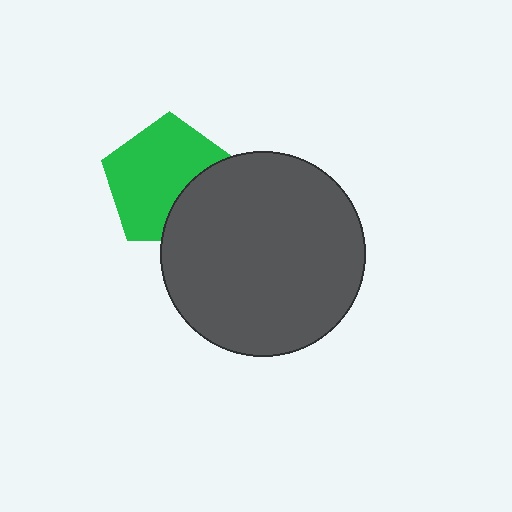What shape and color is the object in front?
The object in front is a dark gray circle.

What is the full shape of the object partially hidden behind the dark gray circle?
The partially hidden object is a green pentagon.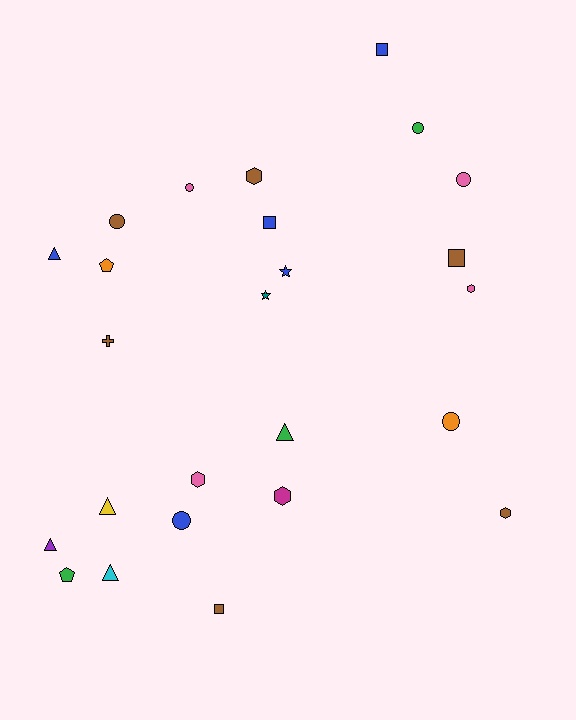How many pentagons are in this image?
There are 2 pentagons.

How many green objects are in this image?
There are 3 green objects.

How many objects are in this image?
There are 25 objects.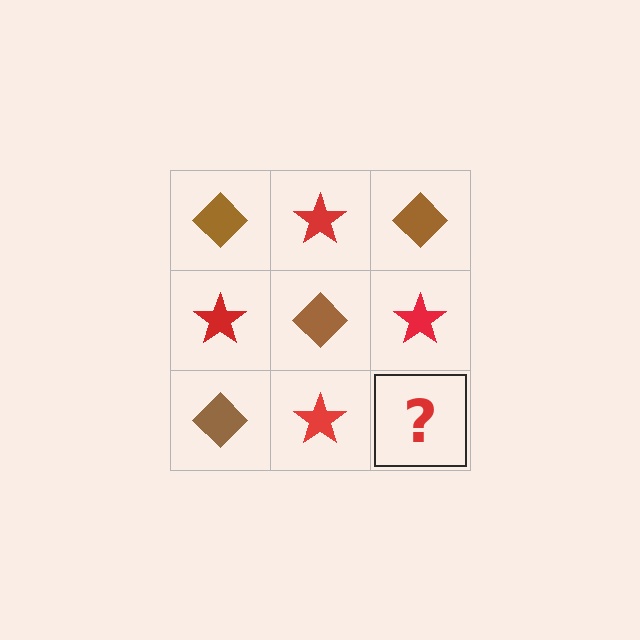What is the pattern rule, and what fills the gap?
The rule is that it alternates brown diamond and red star in a checkerboard pattern. The gap should be filled with a brown diamond.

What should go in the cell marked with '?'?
The missing cell should contain a brown diamond.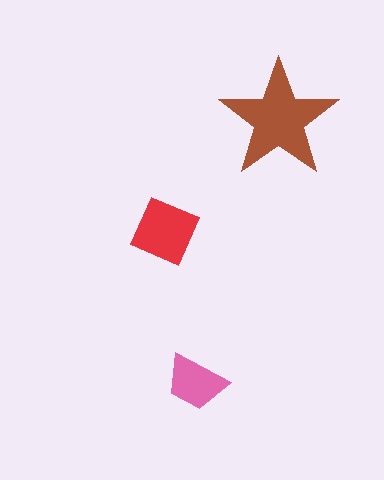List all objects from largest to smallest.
The brown star, the red square, the pink trapezoid.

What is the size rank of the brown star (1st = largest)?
1st.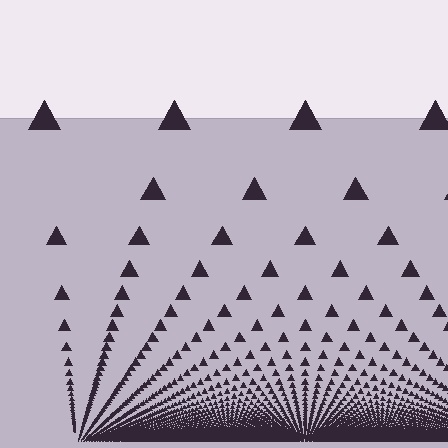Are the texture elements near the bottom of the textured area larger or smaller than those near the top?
Smaller. The gradient is inverted — elements near the bottom are smaller and denser.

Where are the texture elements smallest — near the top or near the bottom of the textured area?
Near the bottom.